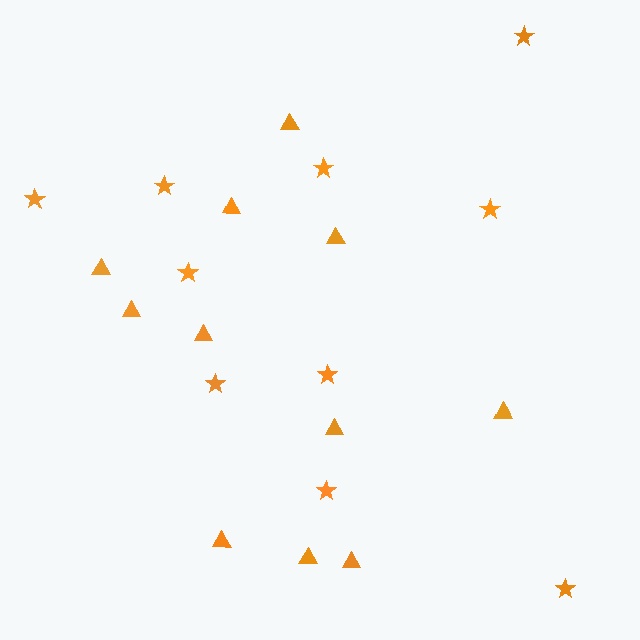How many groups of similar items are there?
There are 2 groups: one group of stars (10) and one group of triangles (11).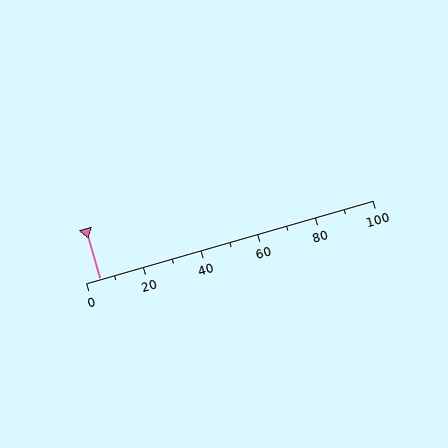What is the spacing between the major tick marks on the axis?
The major ticks are spaced 20 apart.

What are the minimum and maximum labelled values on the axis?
The axis runs from 0 to 100.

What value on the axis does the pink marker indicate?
The marker indicates approximately 5.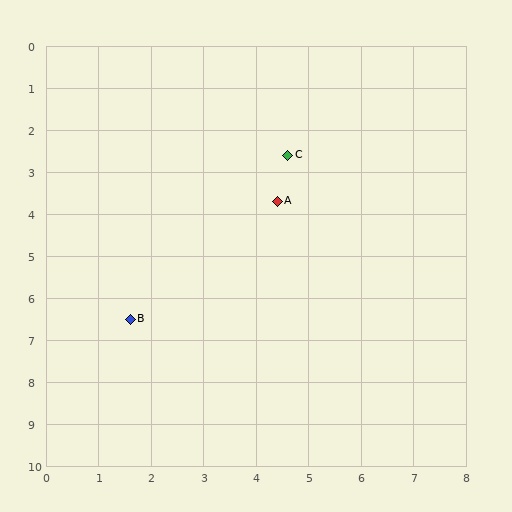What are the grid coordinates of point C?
Point C is at approximately (4.6, 2.6).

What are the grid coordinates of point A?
Point A is at approximately (4.4, 3.7).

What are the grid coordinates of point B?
Point B is at approximately (1.6, 6.5).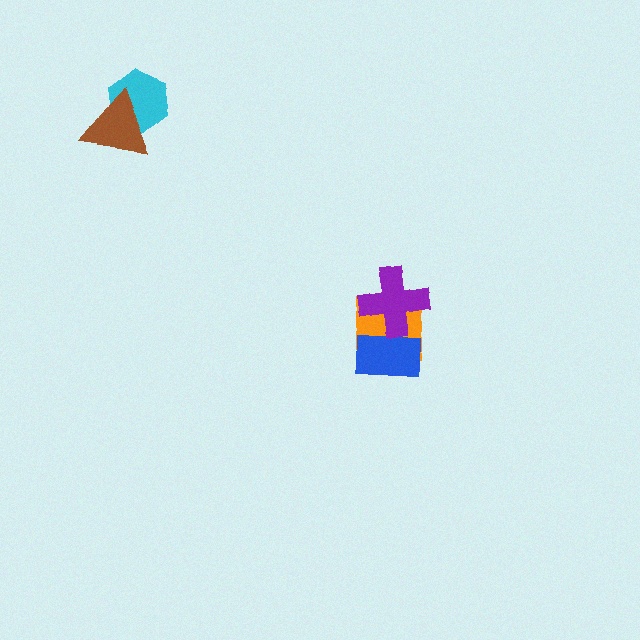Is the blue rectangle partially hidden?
Yes, it is partially covered by another shape.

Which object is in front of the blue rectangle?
The purple cross is in front of the blue rectangle.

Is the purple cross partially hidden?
No, no other shape covers it.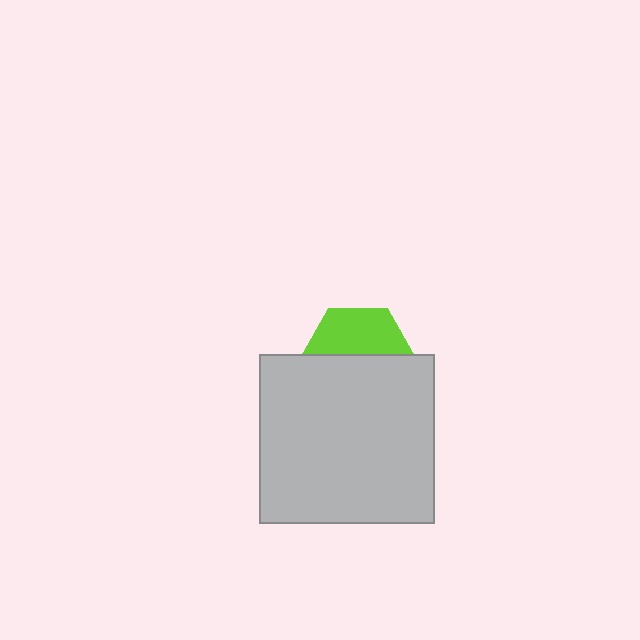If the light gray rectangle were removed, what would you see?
You would see the complete lime hexagon.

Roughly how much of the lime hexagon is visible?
A small part of it is visible (roughly 43%).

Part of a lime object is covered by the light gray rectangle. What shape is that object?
It is a hexagon.